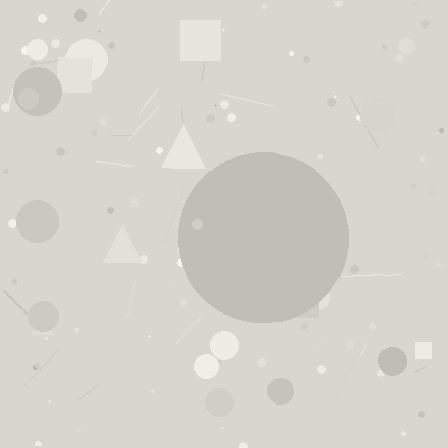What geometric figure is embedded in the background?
A circle is embedded in the background.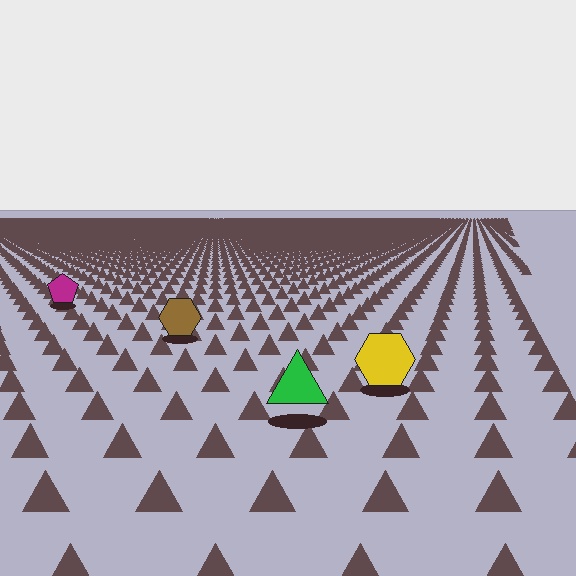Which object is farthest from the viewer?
The magenta pentagon is farthest from the viewer. It appears smaller and the ground texture around it is denser.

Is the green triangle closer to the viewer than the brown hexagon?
Yes. The green triangle is closer — you can tell from the texture gradient: the ground texture is coarser near it.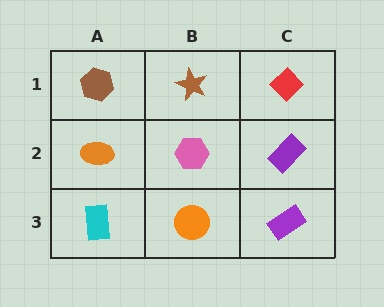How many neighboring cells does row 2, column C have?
3.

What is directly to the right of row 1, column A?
A brown star.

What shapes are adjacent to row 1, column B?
A pink hexagon (row 2, column B), a brown hexagon (row 1, column A), a red diamond (row 1, column C).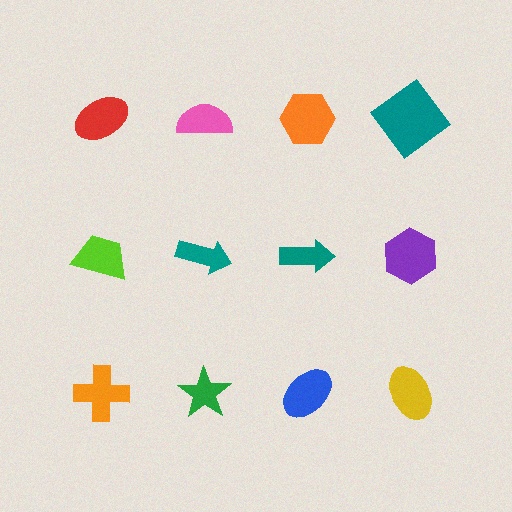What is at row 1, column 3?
An orange hexagon.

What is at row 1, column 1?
A red ellipse.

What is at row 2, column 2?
A teal arrow.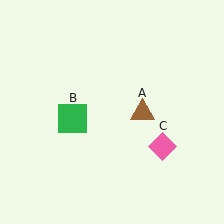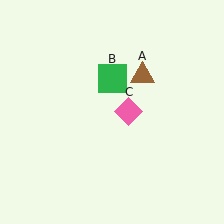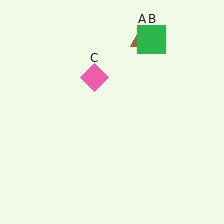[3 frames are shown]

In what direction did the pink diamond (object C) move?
The pink diamond (object C) moved up and to the left.